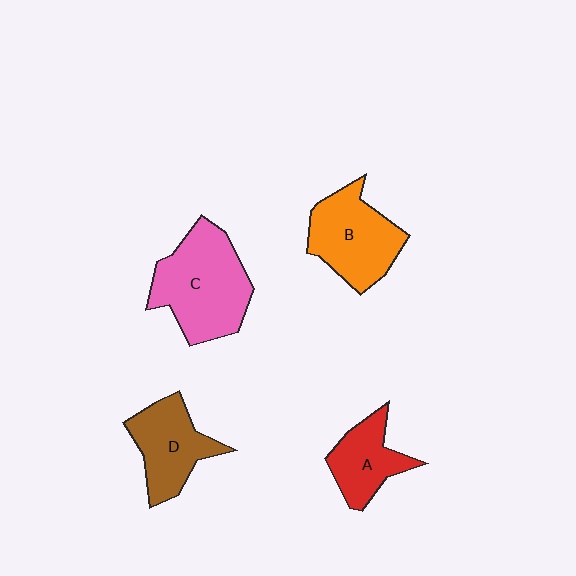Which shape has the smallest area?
Shape A (red).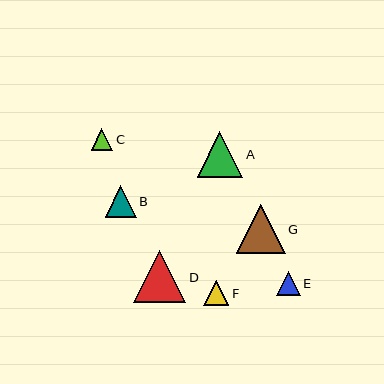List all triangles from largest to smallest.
From largest to smallest: D, G, A, B, F, E, C.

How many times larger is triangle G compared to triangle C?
Triangle G is approximately 2.3 times the size of triangle C.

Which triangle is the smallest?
Triangle C is the smallest with a size of approximately 22 pixels.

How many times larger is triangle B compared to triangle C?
Triangle B is approximately 1.4 times the size of triangle C.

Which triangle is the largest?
Triangle D is the largest with a size of approximately 52 pixels.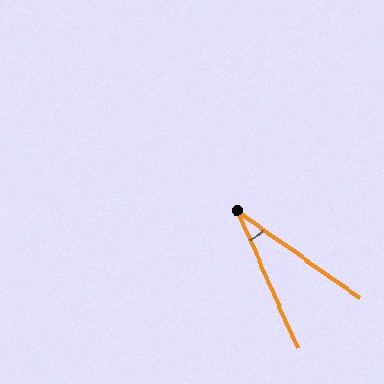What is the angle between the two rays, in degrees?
Approximately 31 degrees.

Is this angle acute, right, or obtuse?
It is acute.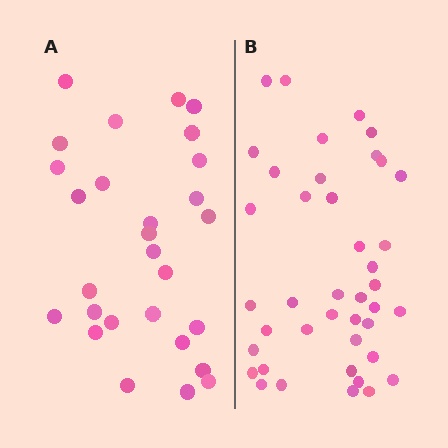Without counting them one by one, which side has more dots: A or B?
Region B (the right region) has more dots.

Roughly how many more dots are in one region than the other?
Region B has approximately 15 more dots than region A.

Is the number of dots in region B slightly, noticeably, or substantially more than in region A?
Region B has substantially more. The ratio is roughly 1.5 to 1.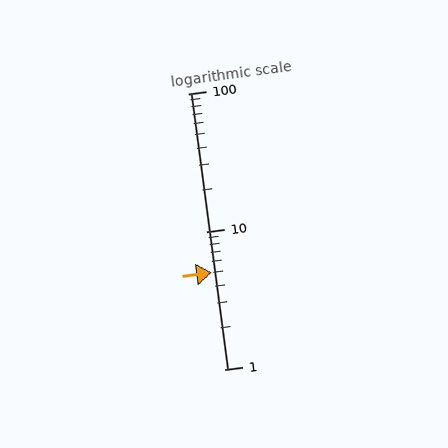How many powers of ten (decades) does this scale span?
The scale spans 2 decades, from 1 to 100.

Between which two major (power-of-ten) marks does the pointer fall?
The pointer is between 1 and 10.